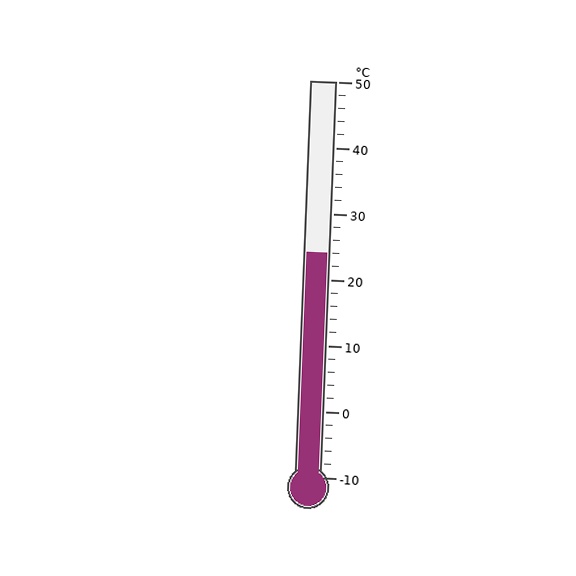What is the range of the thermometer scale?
The thermometer scale ranges from -10°C to 50°C.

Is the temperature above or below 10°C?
The temperature is above 10°C.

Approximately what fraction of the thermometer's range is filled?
The thermometer is filled to approximately 55% of its range.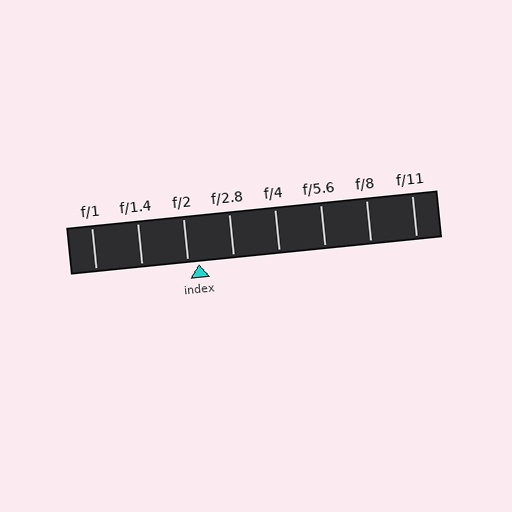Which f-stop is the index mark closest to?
The index mark is closest to f/2.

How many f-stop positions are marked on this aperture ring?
There are 8 f-stop positions marked.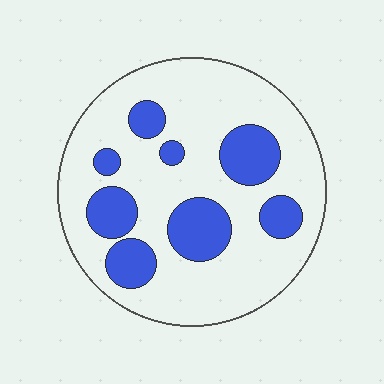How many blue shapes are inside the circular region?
8.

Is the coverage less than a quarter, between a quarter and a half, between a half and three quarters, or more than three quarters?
Between a quarter and a half.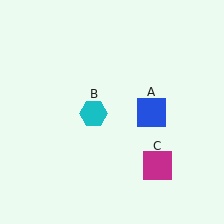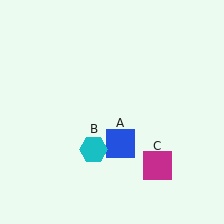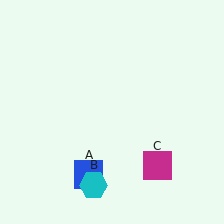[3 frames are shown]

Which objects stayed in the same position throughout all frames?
Magenta square (object C) remained stationary.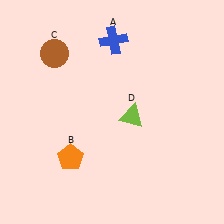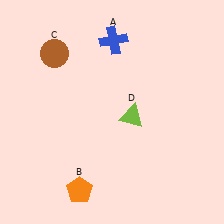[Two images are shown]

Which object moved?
The orange pentagon (B) moved down.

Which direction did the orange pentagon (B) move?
The orange pentagon (B) moved down.